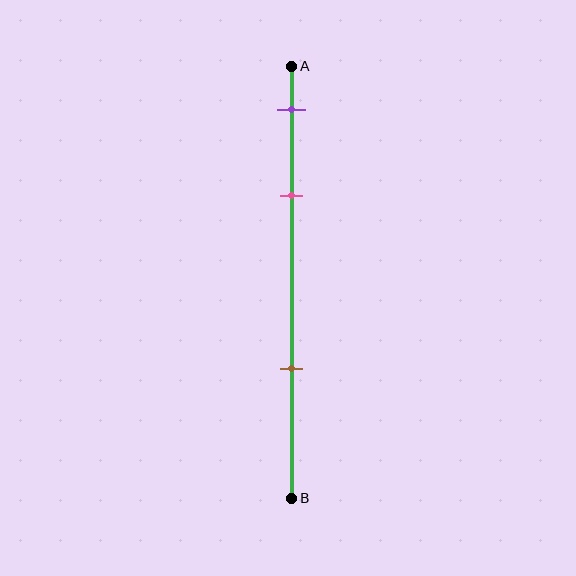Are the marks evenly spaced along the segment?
No, the marks are not evenly spaced.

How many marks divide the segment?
There are 3 marks dividing the segment.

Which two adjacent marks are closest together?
The purple and pink marks are the closest adjacent pair.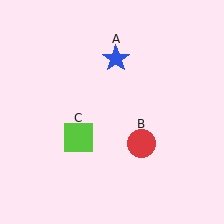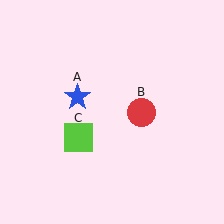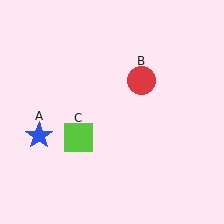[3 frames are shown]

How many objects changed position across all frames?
2 objects changed position: blue star (object A), red circle (object B).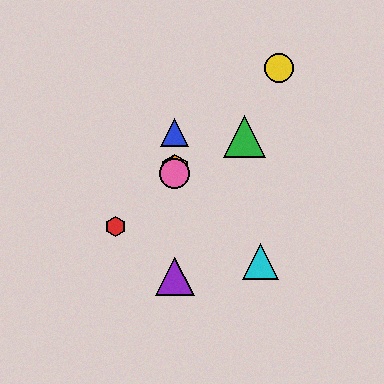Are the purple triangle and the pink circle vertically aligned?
Yes, both are at x≈175.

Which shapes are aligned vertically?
The blue triangle, the purple triangle, the orange hexagon, the pink circle are aligned vertically.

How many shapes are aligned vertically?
4 shapes (the blue triangle, the purple triangle, the orange hexagon, the pink circle) are aligned vertically.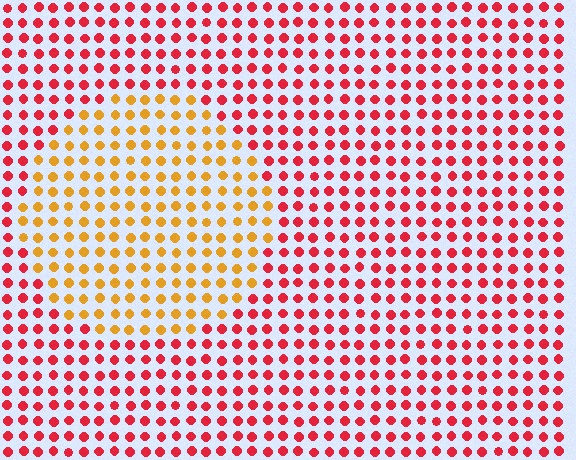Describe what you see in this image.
The image is filled with small red elements in a uniform arrangement. A circle-shaped region is visible where the elements are tinted to a slightly different hue, forming a subtle color boundary.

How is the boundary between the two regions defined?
The boundary is defined purely by a slight shift in hue (about 46 degrees). Spacing, size, and orientation are identical on both sides.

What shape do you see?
I see a circle.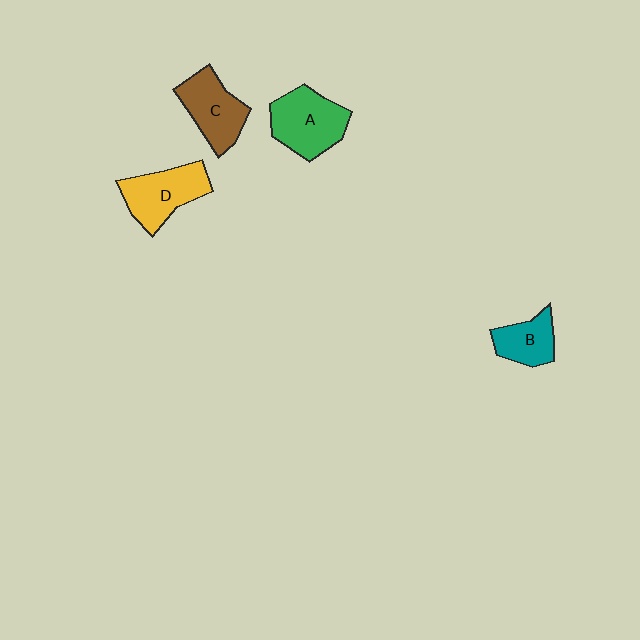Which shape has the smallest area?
Shape B (teal).